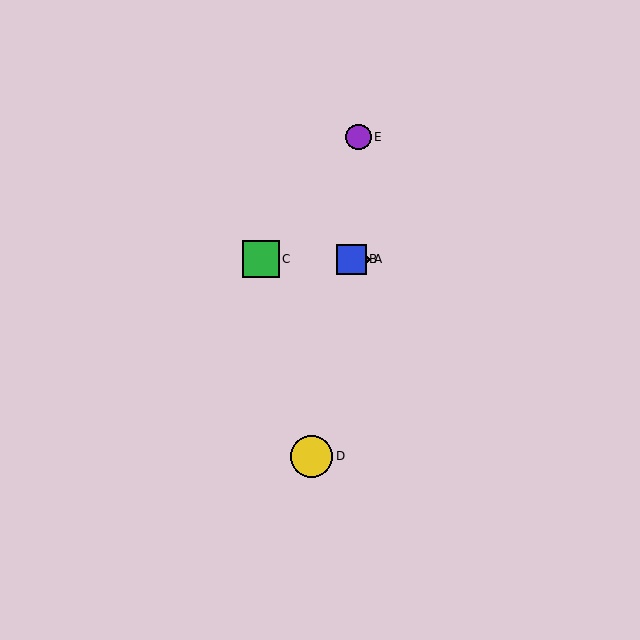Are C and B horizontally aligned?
Yes, both are at y≈259.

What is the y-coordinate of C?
Object C is at y≈259.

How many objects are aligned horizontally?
3 objects (A, B, C) are aligned horizontally.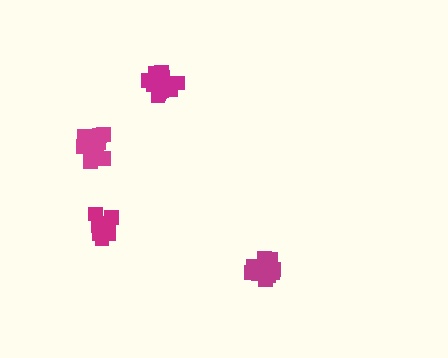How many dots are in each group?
Group 1: 12 dots, Group 2: 13 dots, Group 3: 15 dots, Group 4: 9 dots (49 total).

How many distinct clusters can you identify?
There are 4 distinct clusters.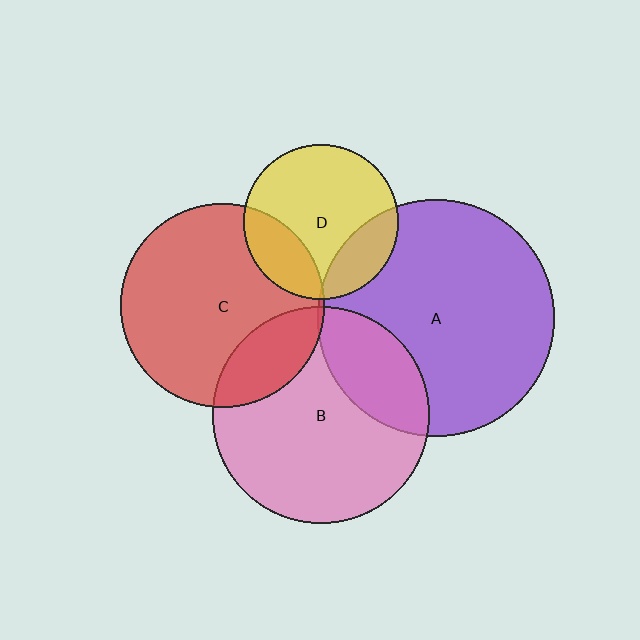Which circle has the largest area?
Circle A (purple).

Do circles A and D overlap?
Yes.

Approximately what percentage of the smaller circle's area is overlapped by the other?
Approximately 20%.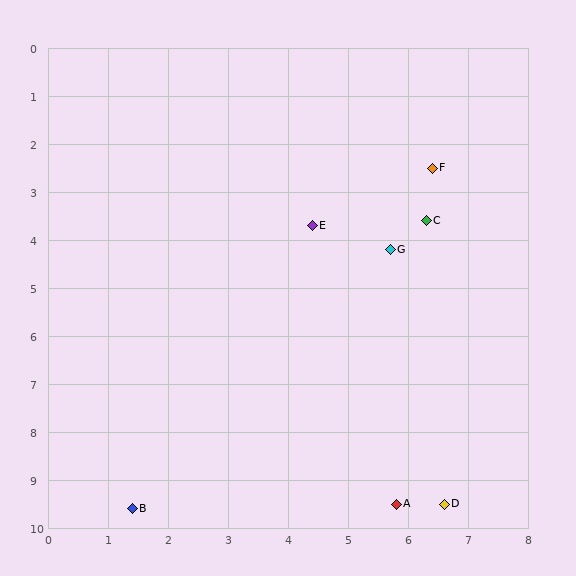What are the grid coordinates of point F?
Point F is at approximately (6.4, 2.5).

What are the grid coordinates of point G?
Point G is at approximately (5.7, 4.2).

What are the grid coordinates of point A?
Point A is at approximately (5.8, 9.5).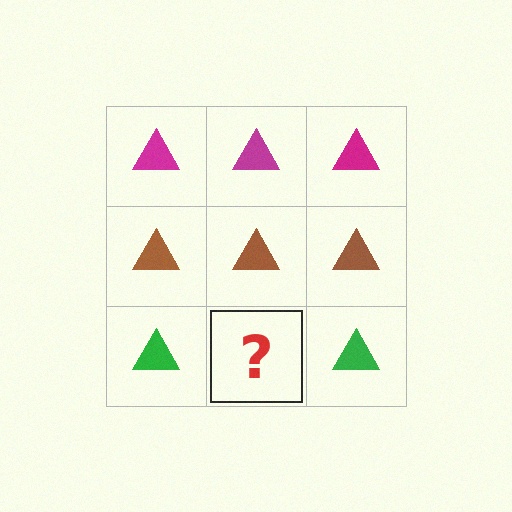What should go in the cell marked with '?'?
The missing cell should contain a green triangle.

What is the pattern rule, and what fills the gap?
The rule is that each row has a consistent color. The gap should be filled with a green triangle.